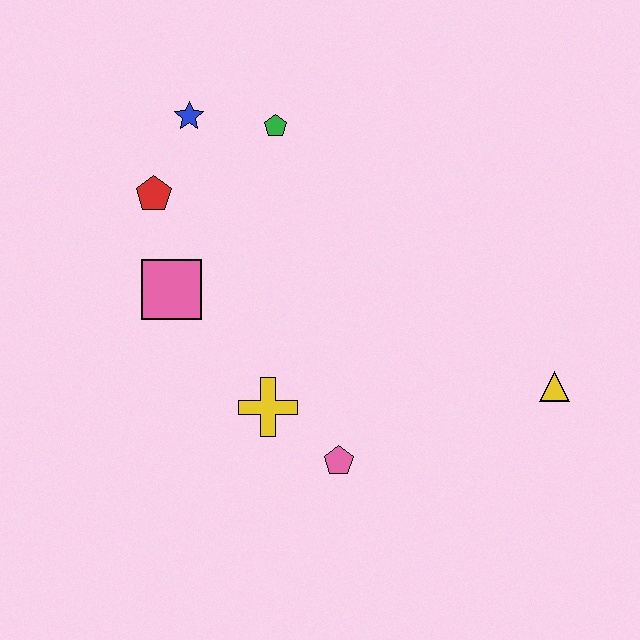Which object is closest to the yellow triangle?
The pink pentagon is closest to the yellow triangle.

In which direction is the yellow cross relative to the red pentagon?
The yellow cross is below the red pentagon.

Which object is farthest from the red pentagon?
The yellow triangle is farthest from the red pentagon.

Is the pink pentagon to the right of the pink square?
Yes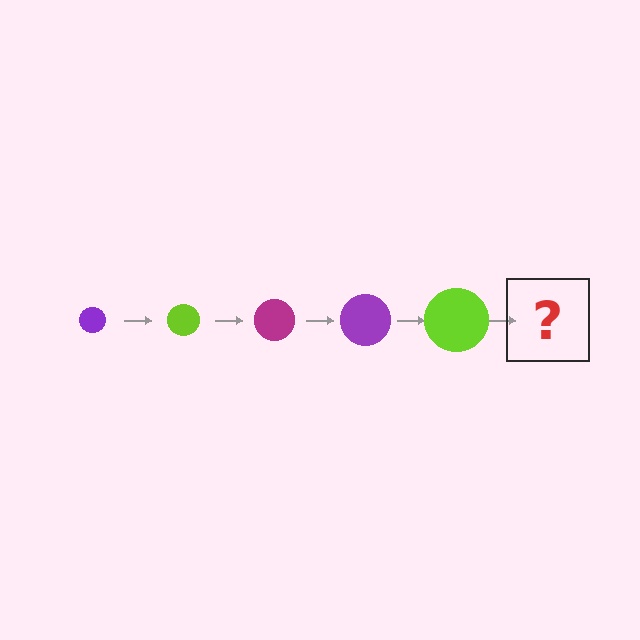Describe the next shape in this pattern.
It should be a magenta circle, larger than the previous one.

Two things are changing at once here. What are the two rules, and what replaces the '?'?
The two rules are that the circle grows larger each step and the color cycles through purple, lime, and magenta. The '?' should be a magenta circle, larger than the previous one.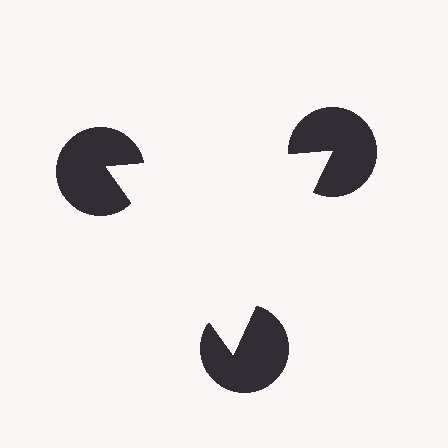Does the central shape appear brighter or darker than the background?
It typically appears slightly brighter than the background, even though no actual brightness change is drawn.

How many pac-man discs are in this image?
There are 3 — one at each vertex of the illusory triangle.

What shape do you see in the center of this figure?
An illusory triangle — its edges are inferred from the aligned wedge cuts in the pac-man discs, not physically drawn.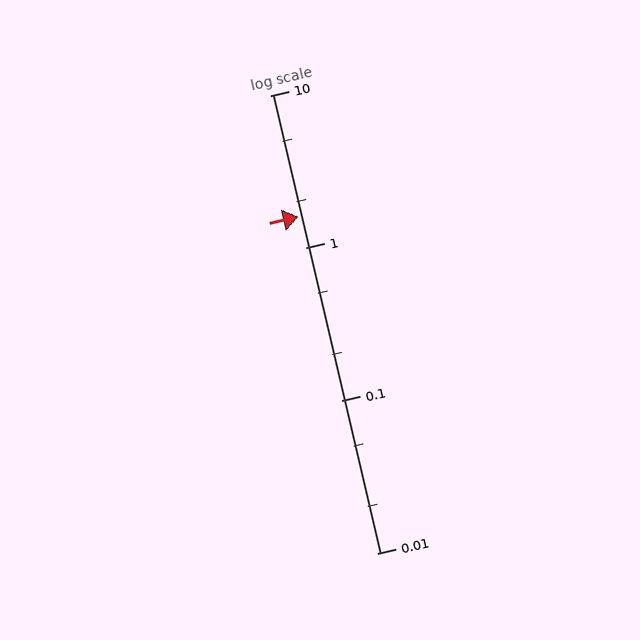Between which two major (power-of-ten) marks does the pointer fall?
The pointer is between 1 and 10.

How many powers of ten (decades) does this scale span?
The scale spans 3 decades, from 0.01 to 10.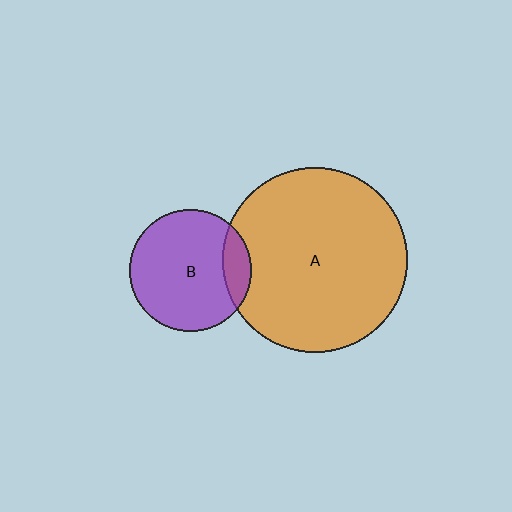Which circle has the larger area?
Circle A (orange).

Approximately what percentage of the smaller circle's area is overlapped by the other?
Approximately 15%.